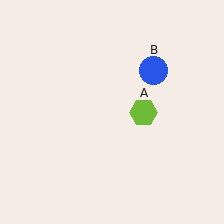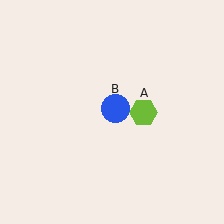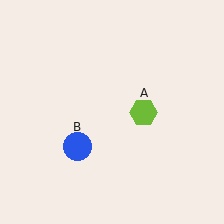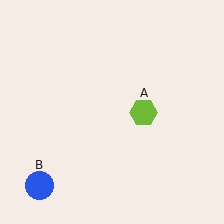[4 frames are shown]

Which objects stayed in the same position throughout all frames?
Lime hexagon (object A) remained stationary.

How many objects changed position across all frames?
1 object changed position: blue circle (object B).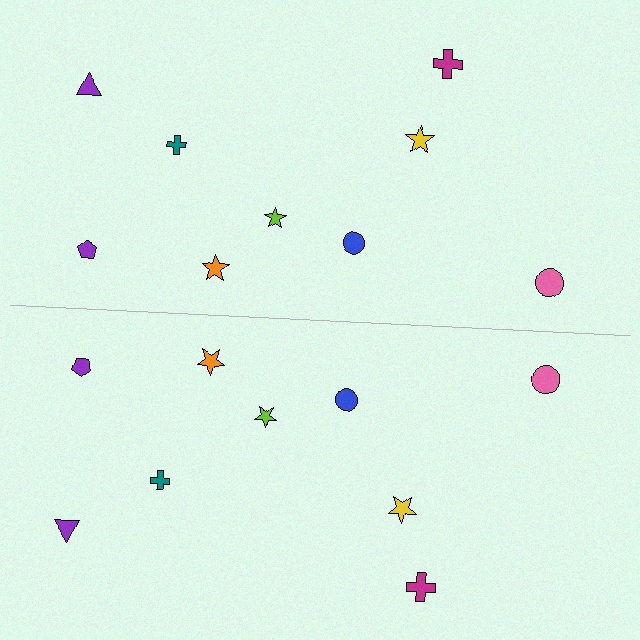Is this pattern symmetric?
Yes, this pattern has bilateral (reflection) symmetry.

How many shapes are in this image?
There are 18 shapes in this image.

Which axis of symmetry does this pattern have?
The pattern has a horizontal axis of symmetry running through the center of the image.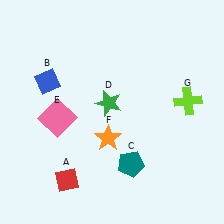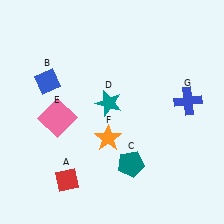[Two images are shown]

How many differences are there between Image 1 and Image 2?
There are 2 differences between the two images.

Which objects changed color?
D changed from green to teal. G changed from lime to blue.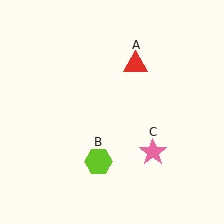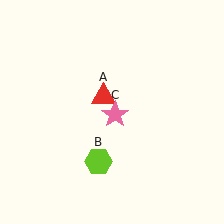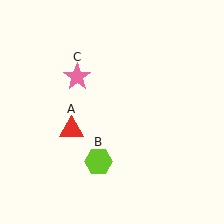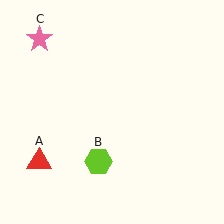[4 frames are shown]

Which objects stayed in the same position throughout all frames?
Lime hexagon (object B) remained stationary.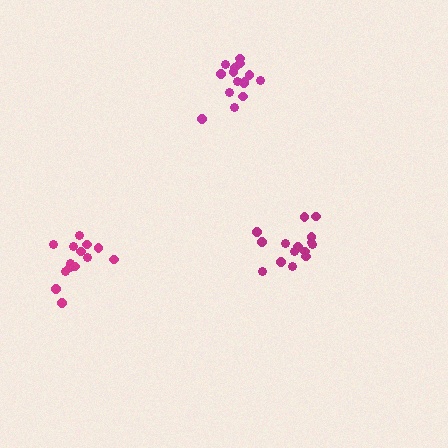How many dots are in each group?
Group 1: 15 dots, Group 2: 14 dots, Group 3: 15 dots (44 total).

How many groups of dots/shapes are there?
There are 3 groups.